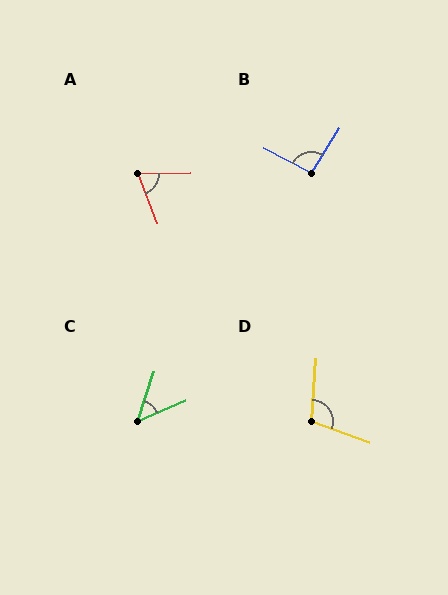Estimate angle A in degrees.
Approximately 70 degrees.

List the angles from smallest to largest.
C (48°), A (70°), B (94°), D (106°).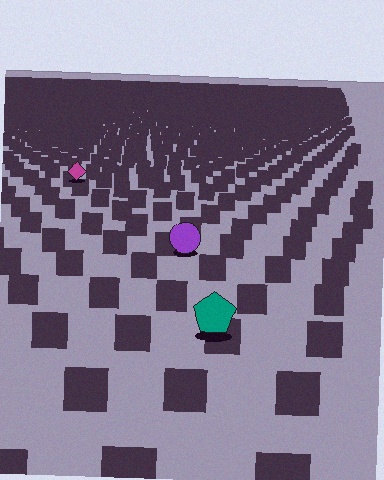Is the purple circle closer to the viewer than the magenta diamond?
Yes. The purple circle is closer — you can tell from the texture gradient: the ground texture is coarser near it.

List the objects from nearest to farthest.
From nearest to farthest: the teal pentagon, the purple circle, the magenta diamond.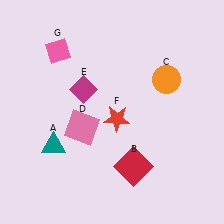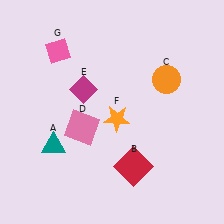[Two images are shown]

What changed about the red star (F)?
In Image 1, F is red. In Image 2, it changed to orange.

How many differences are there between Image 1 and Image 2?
There is 1 difference between the two images.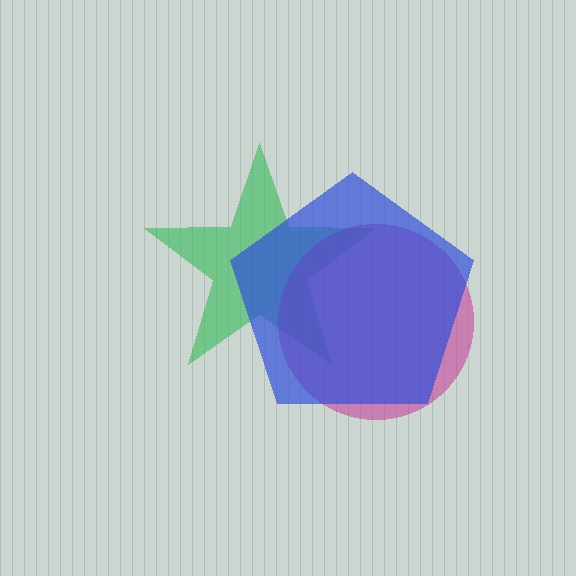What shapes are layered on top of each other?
The layered shapes are: a green star, a magenta circle, a blue pentagon.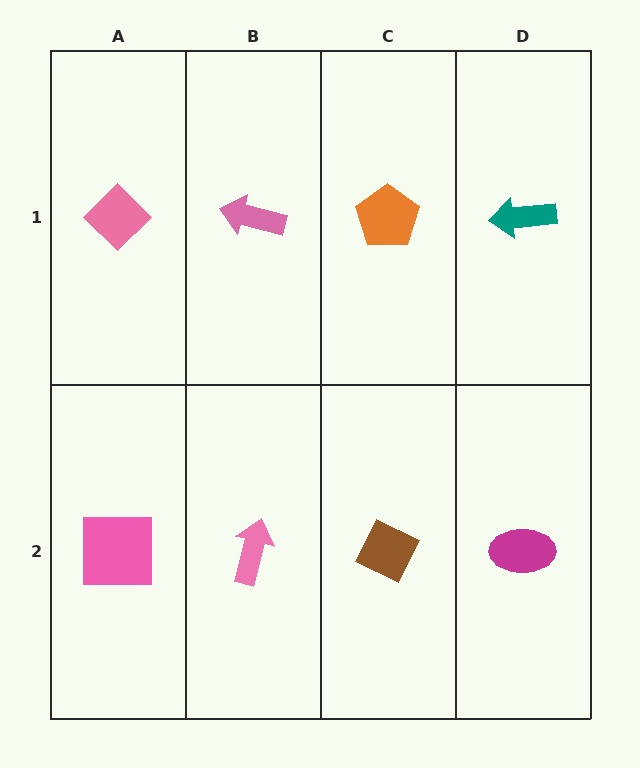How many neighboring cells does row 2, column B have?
3.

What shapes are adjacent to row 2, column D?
A teal arrow (row 1, column D), a brown diamond (row 2, column C).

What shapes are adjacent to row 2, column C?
An orange pentagon (row 1, column C), a pink arrow (row 2, column B), a magenta ellipse (row 2, column D).